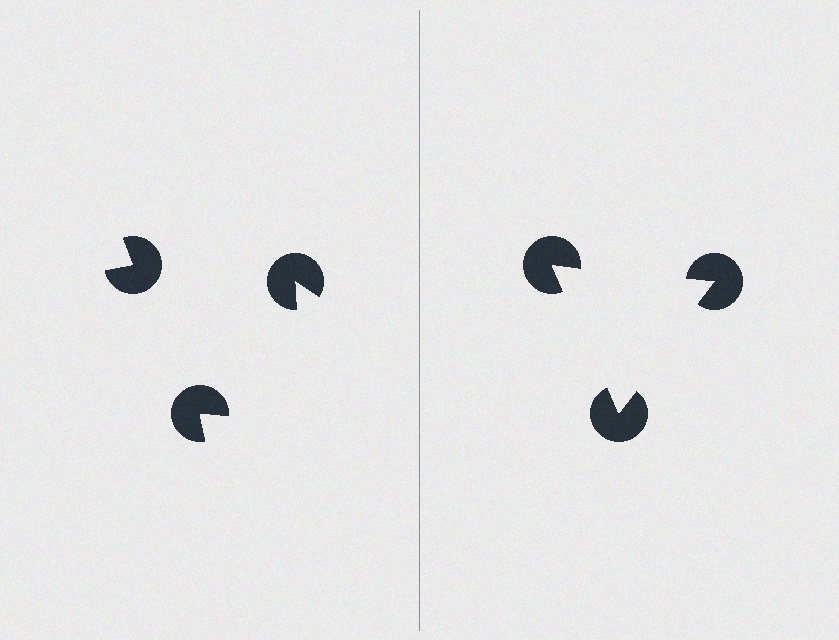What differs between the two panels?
The pac-man discs are positioned identically on both sides; only the wedge orientations differ. On the right they align to a triangle; on the left they are misaligned.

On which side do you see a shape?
An illusory triangle appears on the right side. On the left side the wedge cuts are rotated, so no coherent shape forms.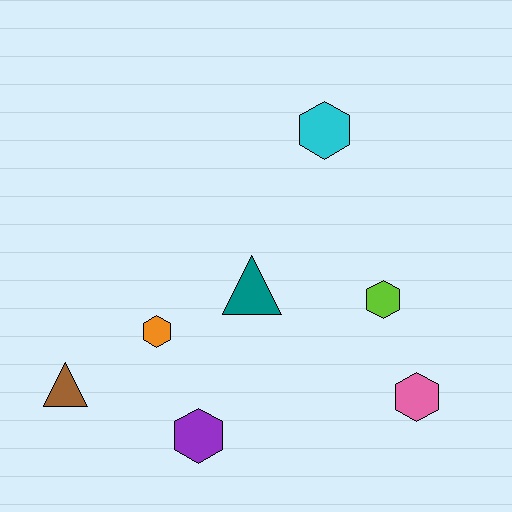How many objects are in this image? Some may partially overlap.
There are 7 objects.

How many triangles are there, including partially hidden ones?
There are 2 triangles.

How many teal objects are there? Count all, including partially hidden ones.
There is 1 teal object.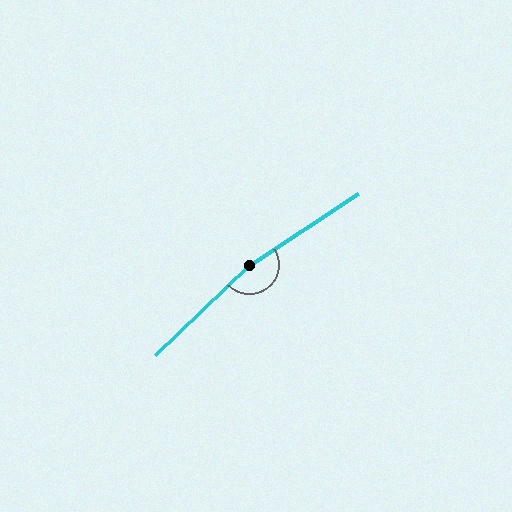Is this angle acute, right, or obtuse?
It is obtuse.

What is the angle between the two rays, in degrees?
Approximately 169 degrees.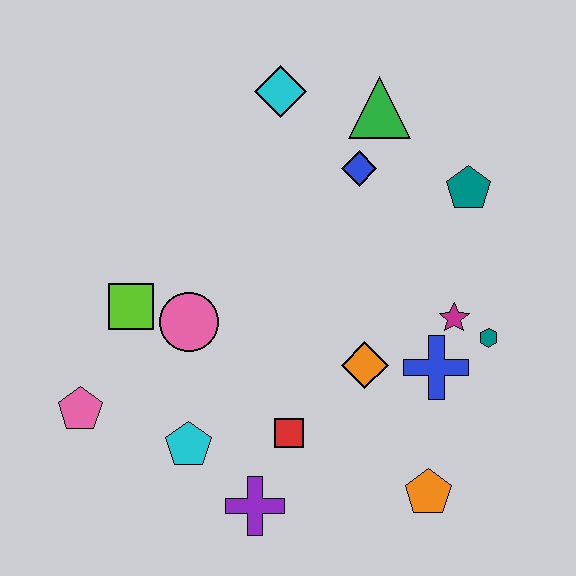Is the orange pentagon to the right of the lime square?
Yes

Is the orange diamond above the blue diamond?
No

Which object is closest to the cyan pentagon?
The purple cross is closest to the cyan pentagon.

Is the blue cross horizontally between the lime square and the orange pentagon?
No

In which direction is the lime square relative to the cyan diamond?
The lime square is below the cyan diamond.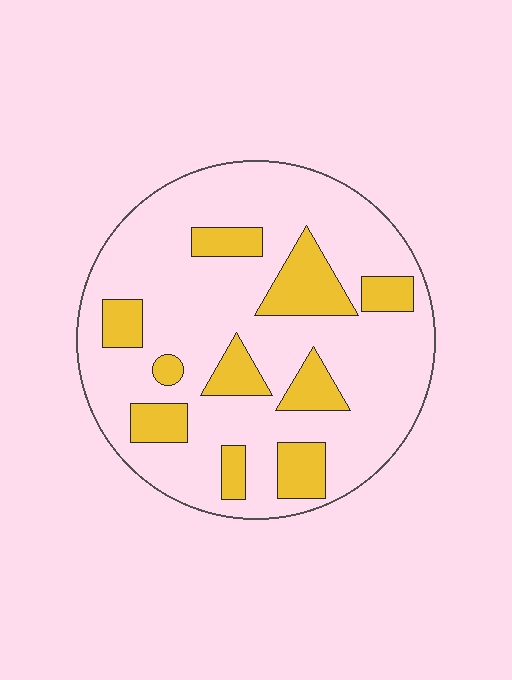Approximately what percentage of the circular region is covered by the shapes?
Approximately 25%.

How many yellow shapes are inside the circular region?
10.